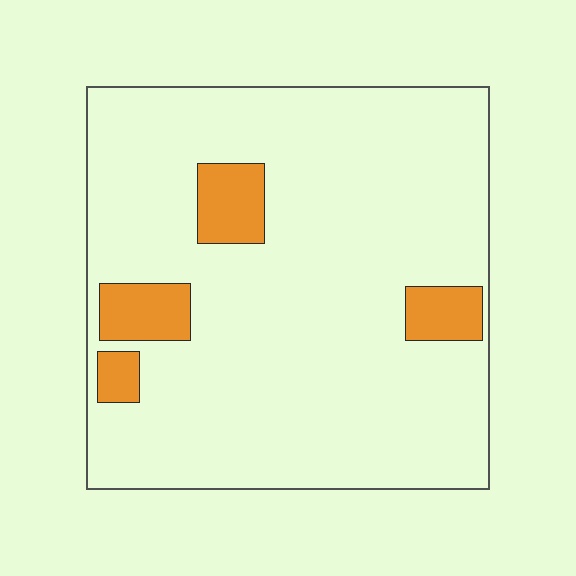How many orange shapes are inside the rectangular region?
4.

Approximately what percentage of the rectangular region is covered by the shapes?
Approximately 10%.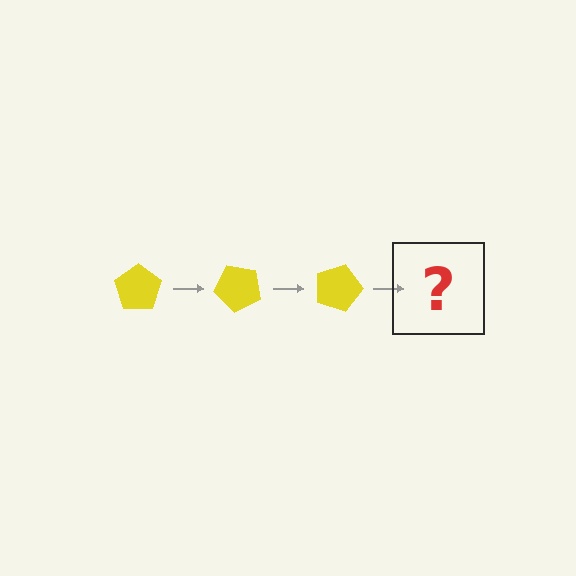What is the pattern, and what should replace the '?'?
The pattern is that the pentagon rotates 45 degrees each step. The '?' should be a yellow pentagon rotated 135 degrees.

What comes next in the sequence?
The next element should be a yellow pentagon rotated 135 degrees.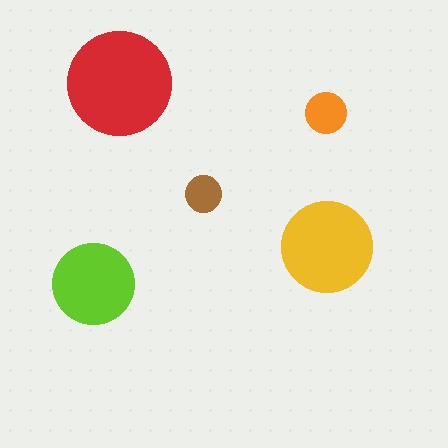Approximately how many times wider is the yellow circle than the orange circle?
About 2 times wider.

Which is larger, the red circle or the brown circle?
The red one.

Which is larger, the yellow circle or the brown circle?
The yellow one.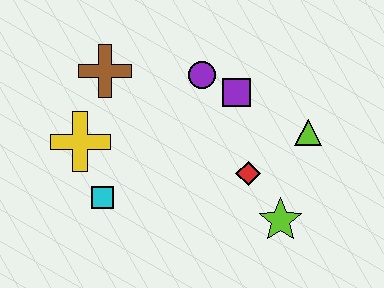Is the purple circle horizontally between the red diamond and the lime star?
No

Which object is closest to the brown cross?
The yellow cross is closest to the brown cross.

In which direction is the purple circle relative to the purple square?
The purple circle is to the left of the purple square.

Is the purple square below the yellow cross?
No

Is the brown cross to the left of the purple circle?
Yes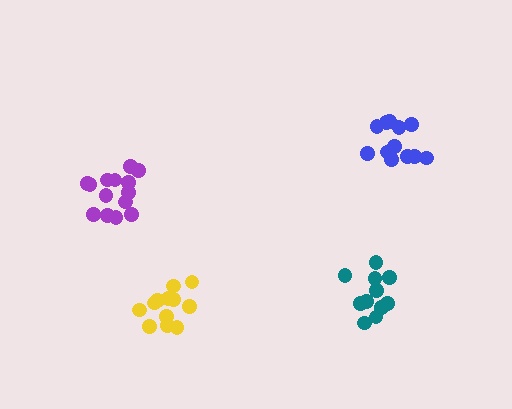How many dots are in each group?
Group 1: 11 dots, Group 2: 12 dots, Group 3: 12 dots, Group 4: 14 dots (49 total).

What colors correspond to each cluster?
The clusters are colored: teal, yellow, blue, purple.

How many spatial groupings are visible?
There are 4 spatial groupings.